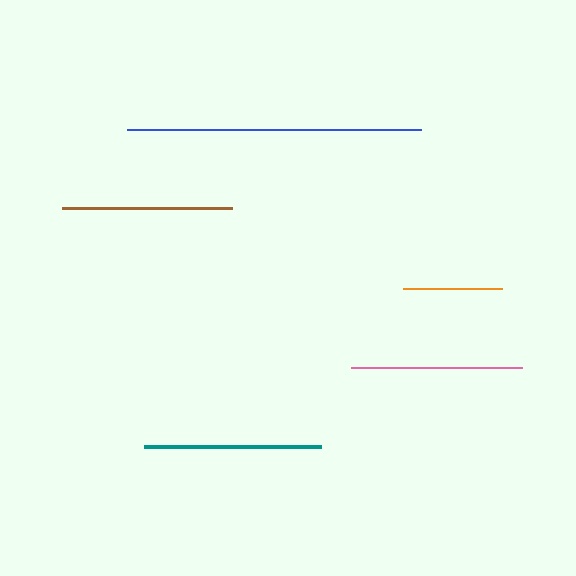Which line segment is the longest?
The blue line is the longest at approximately 293 pixels.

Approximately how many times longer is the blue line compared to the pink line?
The blue line is approximately 1.7 times the length of the pink line.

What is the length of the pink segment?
The pink segment is approximately 171 pixels long.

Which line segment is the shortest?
The orange line is the shortest at approximately 99 pixels.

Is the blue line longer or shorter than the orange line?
The blue line is longer than the orange line.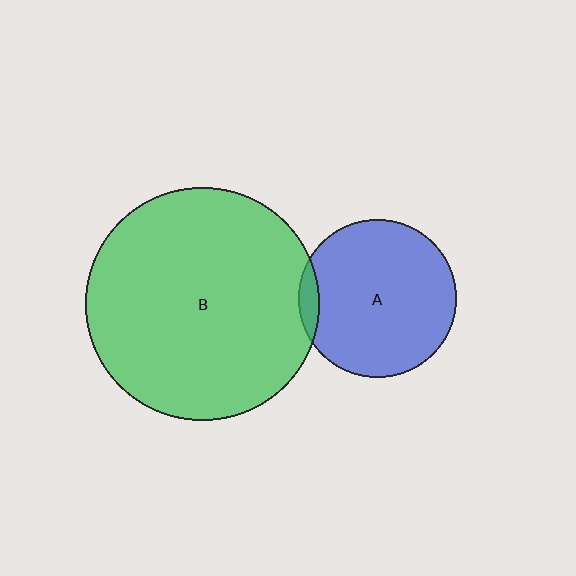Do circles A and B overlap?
Yes.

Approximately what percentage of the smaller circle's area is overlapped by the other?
Approximately 5%.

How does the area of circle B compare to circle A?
Approximately 2.2 times.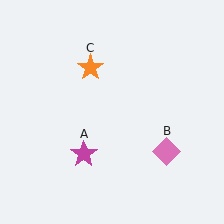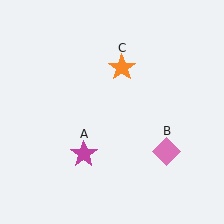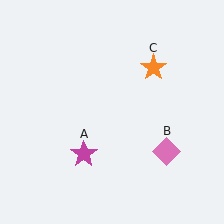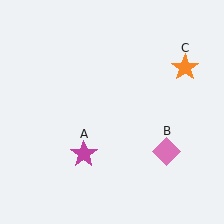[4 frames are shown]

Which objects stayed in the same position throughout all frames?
Magenta star (object A) and pink diamond (object B) remained stationary.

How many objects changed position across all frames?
1 object changed position: orange star (object C).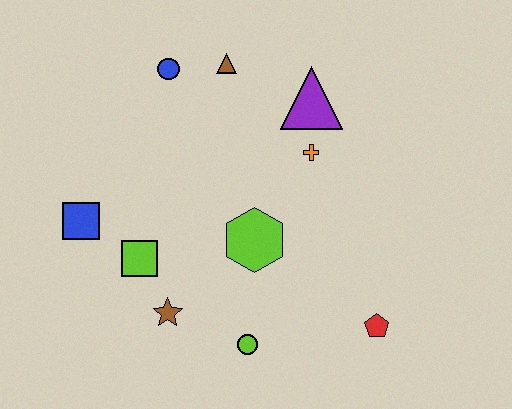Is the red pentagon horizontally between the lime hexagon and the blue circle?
No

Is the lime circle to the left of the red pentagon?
Yes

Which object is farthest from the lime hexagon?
The blue circle is farthest from the lime hexagon.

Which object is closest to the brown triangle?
The blue circle is closest to the brown triangle.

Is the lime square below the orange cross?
Yes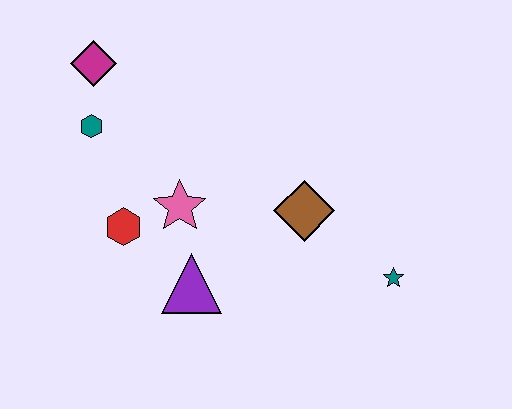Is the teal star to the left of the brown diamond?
No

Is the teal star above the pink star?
No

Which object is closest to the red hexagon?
The pink star is closest to the red hexagon.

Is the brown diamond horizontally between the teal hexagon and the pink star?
No